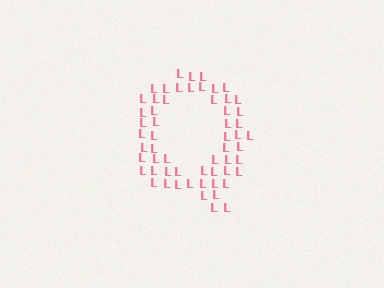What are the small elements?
The small elements are letter L's.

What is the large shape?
The large shape is the letter Q.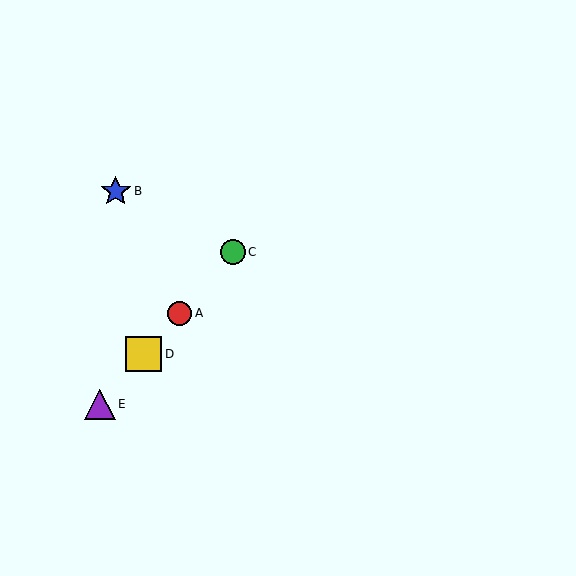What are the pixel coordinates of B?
Object B is at (116, 191).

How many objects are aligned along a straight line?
4 objects (A, C, D, E) are aligned along a straight line.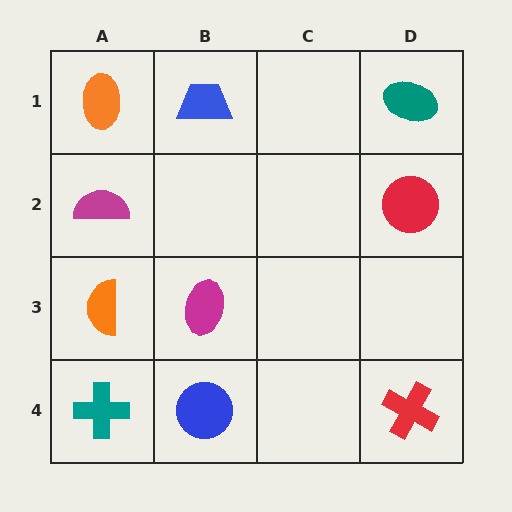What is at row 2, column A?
A magenta semicircle.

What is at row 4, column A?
A teal cross.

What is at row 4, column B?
A blue circle.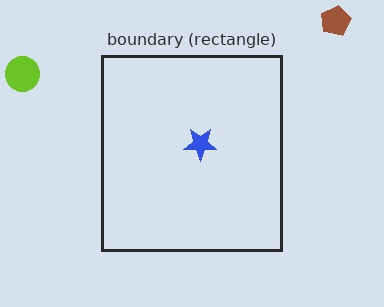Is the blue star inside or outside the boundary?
Inside.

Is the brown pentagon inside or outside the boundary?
Outside.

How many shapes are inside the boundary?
1 inside, 2 outside.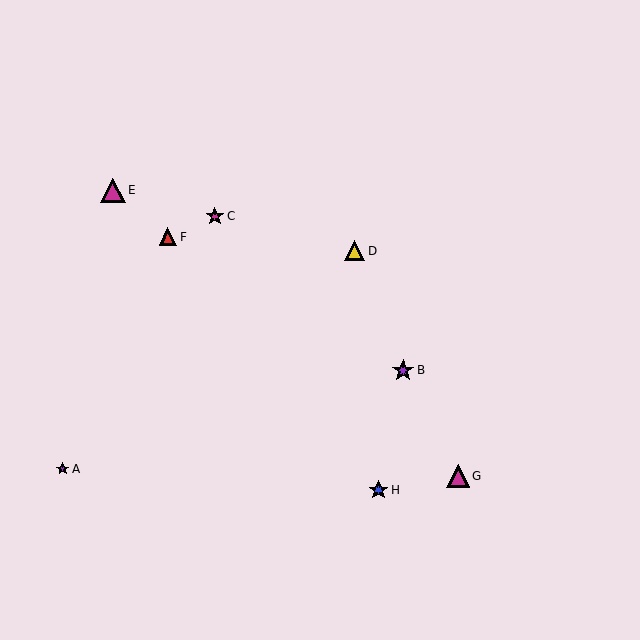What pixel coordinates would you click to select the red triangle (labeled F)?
Click at (168, 237) to select the red triangle F.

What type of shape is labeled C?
Shape C is a magenta star.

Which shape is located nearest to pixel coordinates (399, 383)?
The purple star (labeled B) at (403, 370) is nearest to that location.